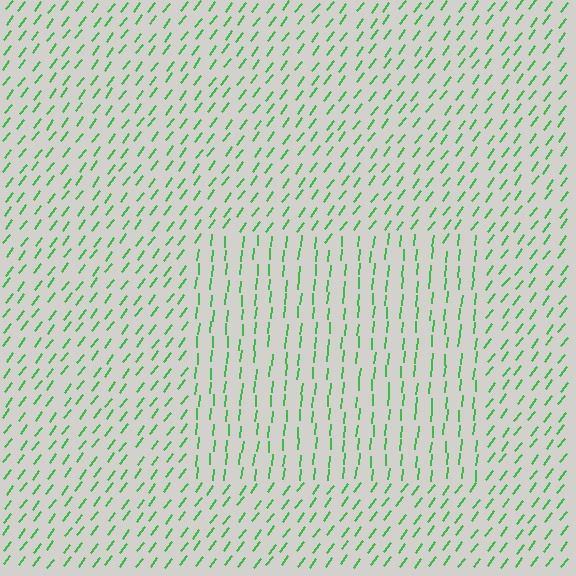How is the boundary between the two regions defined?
The boundary is defined purely by a change in line orientation (approximately 32 degrees difference). All lines are the same color and thickness.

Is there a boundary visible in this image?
Yes, there is a texture boundary formed by a change in line orientation.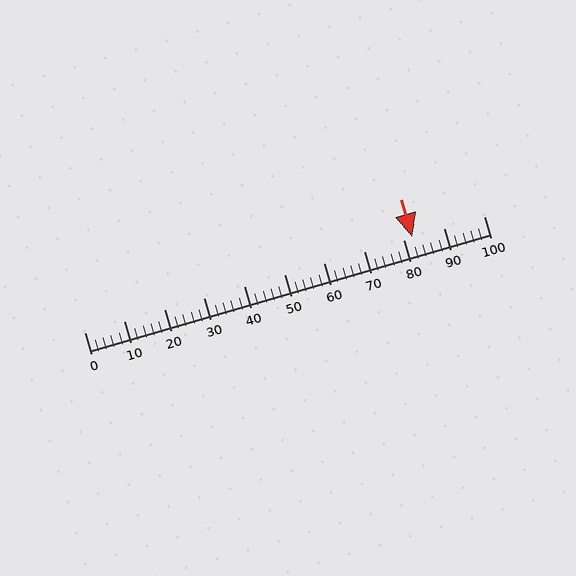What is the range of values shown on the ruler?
The ruler shows values from 0 to 100.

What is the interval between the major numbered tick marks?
The major tick marks are spaced 10 units apart.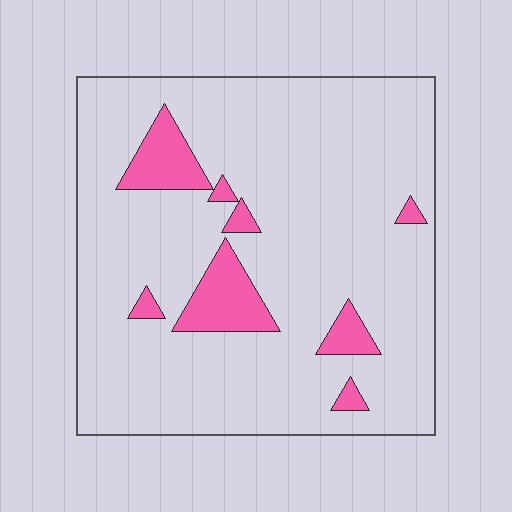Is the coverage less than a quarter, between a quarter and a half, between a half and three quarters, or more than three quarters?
Less than a quarter.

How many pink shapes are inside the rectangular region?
8.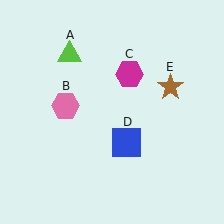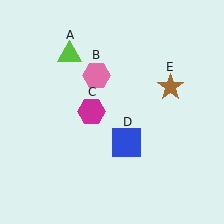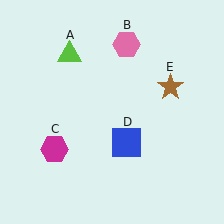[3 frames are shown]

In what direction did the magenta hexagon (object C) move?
The magenta hexagon (object C) moved down and to the left.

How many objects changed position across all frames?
2 objects changed position: pink hexagon (object B), magenta hexagon (object C).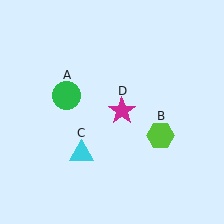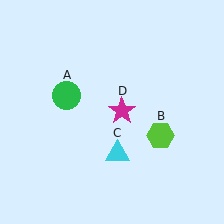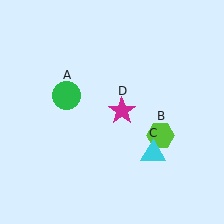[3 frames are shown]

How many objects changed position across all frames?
1 object changed position: cyan triangle (object C).